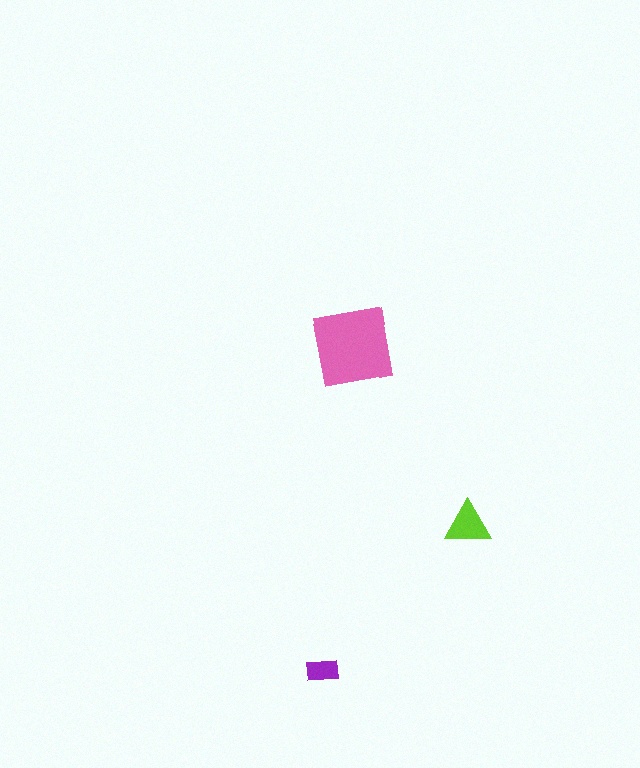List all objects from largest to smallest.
The pink square, the lime triangle, the purple rectangle.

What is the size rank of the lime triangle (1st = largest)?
2nd.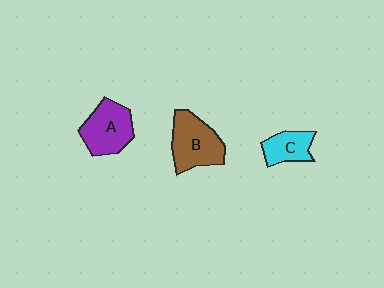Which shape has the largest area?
Shape B (brown).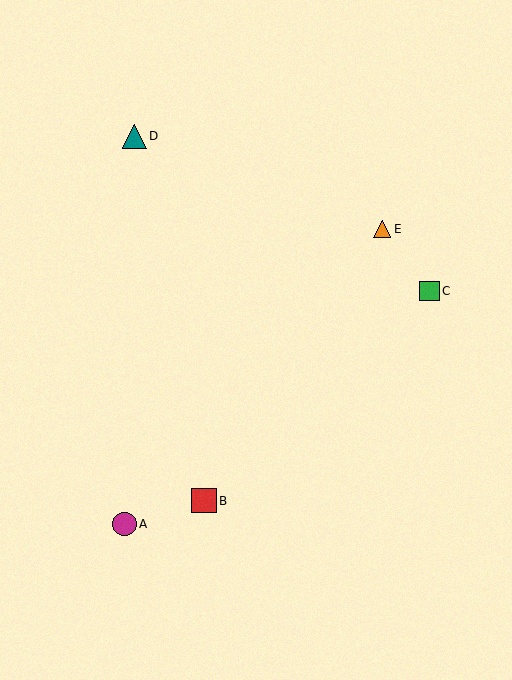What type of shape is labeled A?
Shape A is a magenta circle.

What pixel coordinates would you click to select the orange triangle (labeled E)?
Click at (382, 229) to select the orange triangle E.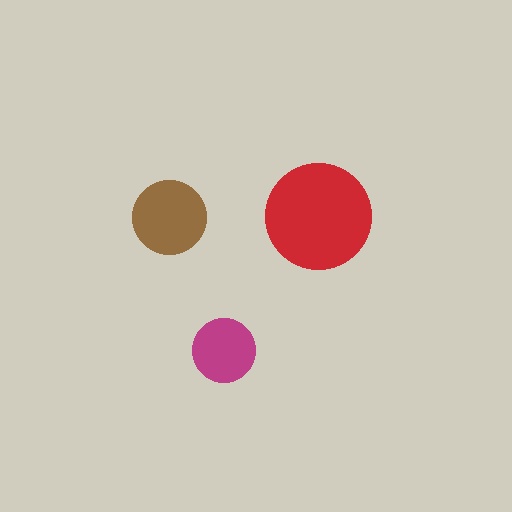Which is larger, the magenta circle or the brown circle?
The brown one.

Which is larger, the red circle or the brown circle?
The red one.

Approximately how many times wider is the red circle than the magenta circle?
About 1.5 times wider.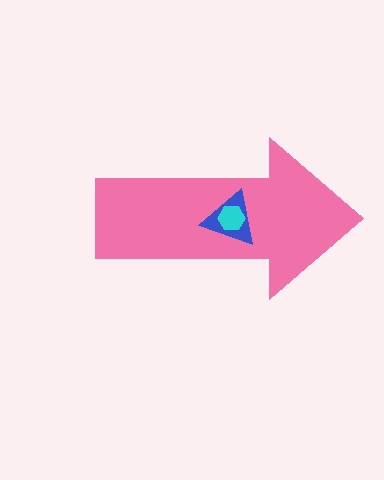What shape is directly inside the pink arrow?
The blue triangle.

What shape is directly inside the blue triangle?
The cyan hexagon.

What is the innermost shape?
The cyan hexagon.